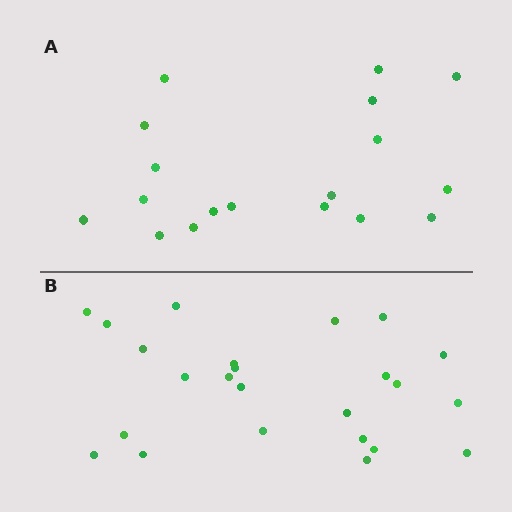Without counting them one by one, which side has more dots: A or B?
Region B (the bottom region) has more dots.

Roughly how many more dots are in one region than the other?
Region B has about 6 more dots than region A.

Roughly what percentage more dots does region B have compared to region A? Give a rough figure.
About 35% more.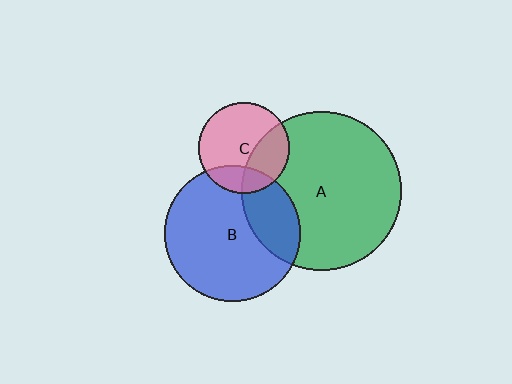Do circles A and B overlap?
Yes.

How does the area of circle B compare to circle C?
Approximately 2.2 times.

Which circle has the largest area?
Circle A (green).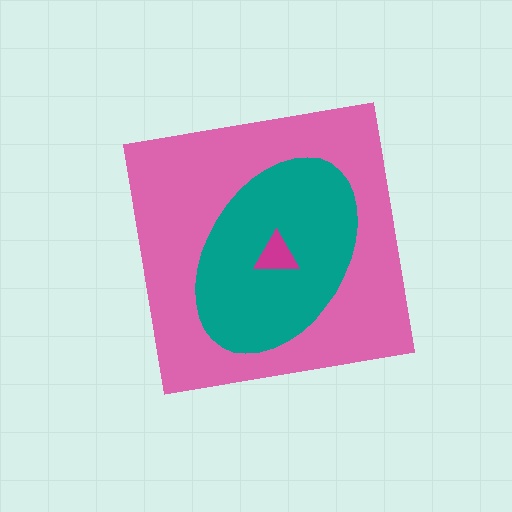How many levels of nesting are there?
3.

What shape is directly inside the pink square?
The teal ellipse.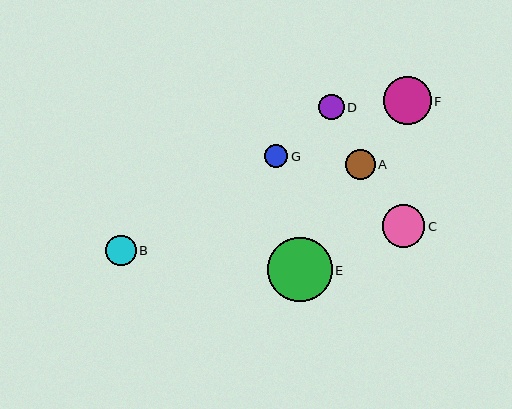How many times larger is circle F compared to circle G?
Circle F is approximately 2.1 times the size of circle G.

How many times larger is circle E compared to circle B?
Circle E is approximately 2.1 times the size of circle B.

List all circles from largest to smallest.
From largest to smallest: E, F, C, B, A, D, G.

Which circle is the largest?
Circle E is the largest with a size of approximately 64 pixels.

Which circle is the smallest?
Circle G is the smallest with a size of approximately 23 pixels.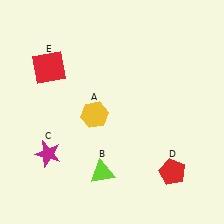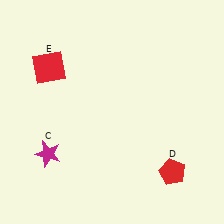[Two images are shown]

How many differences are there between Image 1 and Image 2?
There are 2 differences between the two images.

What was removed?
The lime triangle (B), the yellow hexagon (A) were removed in Image 2.